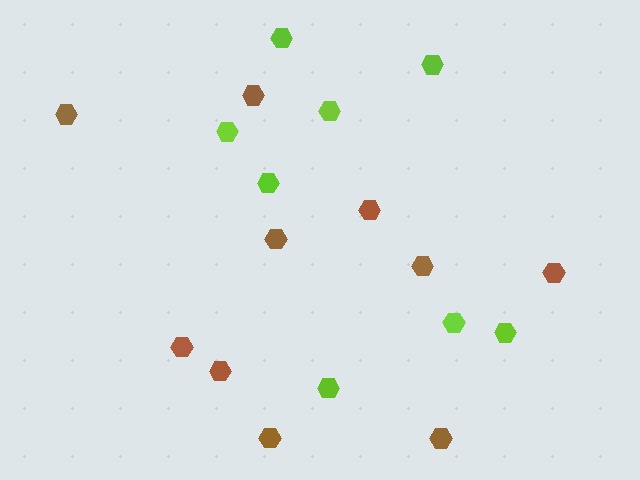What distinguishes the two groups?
There are 2 groups: one group of brown hexagons (10) and one group of lime hexagons (8).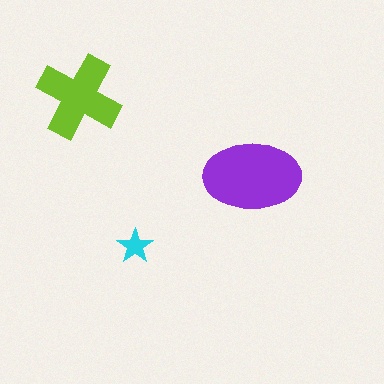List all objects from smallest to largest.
The cyan star, the lime cross, the purple ellipse.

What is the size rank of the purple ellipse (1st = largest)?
1st.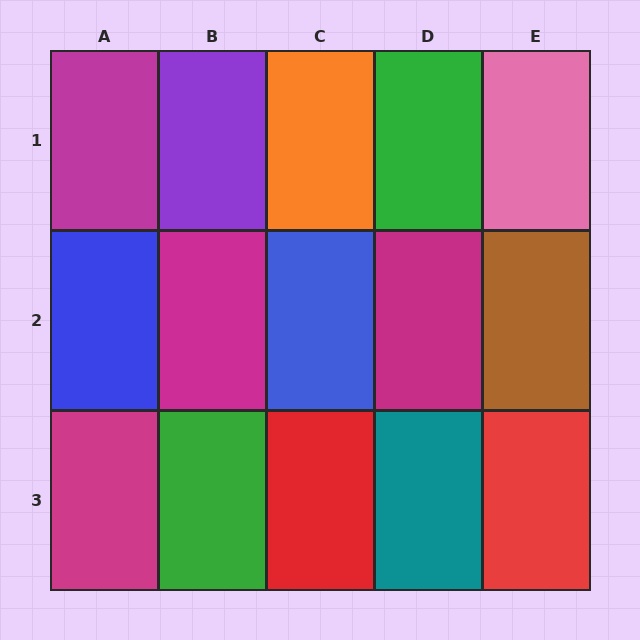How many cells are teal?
1 cell is teal.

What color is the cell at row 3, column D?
Teal.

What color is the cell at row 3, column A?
Magenta.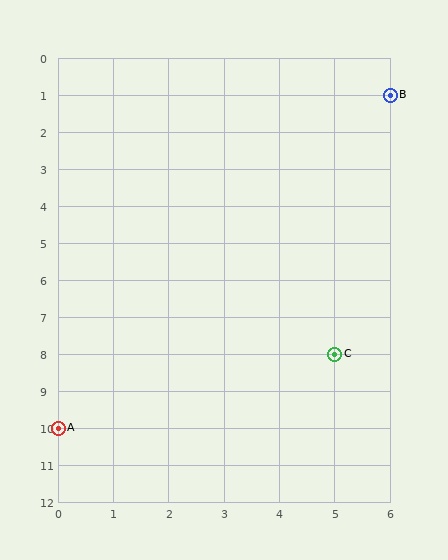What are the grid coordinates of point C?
Point C is at grid coordinates (5, 8).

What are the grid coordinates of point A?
Point A is at grid coordinates (0, 10).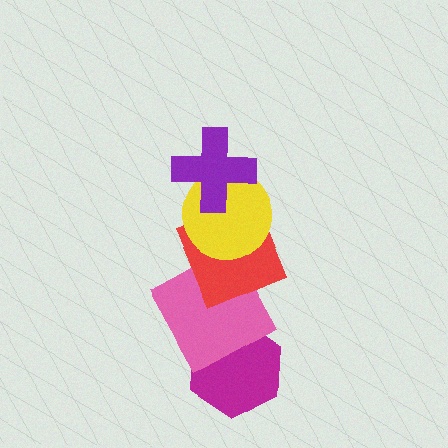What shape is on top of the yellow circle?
The purple cross is on top of the yellow circle.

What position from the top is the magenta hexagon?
The magenta hexagon is 5th from the top.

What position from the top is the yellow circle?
The yellow circle is 2nd from the top.